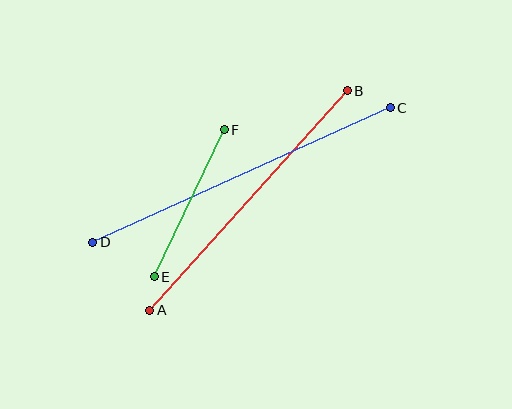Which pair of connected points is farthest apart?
Points C and D are farthest apart.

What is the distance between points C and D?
The distance is approximately 327 pixels.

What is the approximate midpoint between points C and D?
The midpoint is at approximately (242, 175) pixels.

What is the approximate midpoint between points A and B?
The midpoint is at approximately (248, 201) pixels.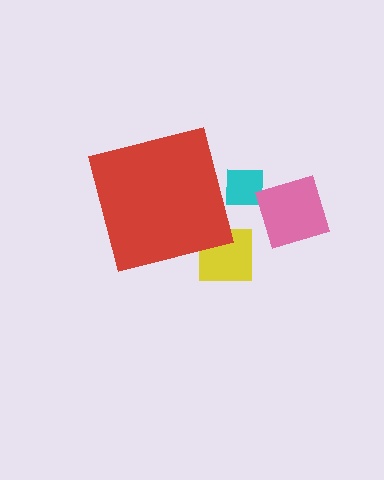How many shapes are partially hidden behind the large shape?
2 shapes are partially hidden.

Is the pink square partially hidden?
No, the pink square is fully visible.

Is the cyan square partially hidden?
Yes, the cyan square is partially hidden behind the red square.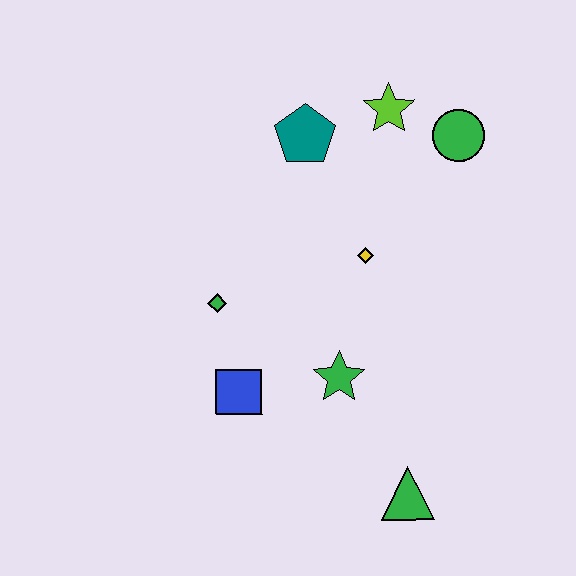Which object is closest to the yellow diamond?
The green star is closest to the yellow diamond.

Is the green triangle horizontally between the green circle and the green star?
Yes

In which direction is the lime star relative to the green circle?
The lime star is to the left of the green circle.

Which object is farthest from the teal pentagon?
The green triangle is farthest from the teal pentagon.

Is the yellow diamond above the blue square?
Yes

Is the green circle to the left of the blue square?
No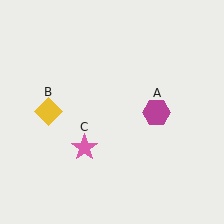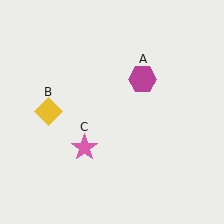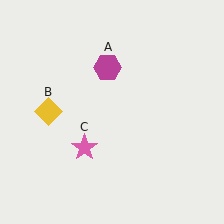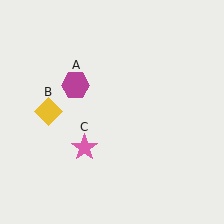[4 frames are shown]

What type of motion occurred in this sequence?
The magenta hexagon (object A) rotated counterclockwise around the center of the scene.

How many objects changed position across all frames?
1 object changed position: magenta hexagon (object A).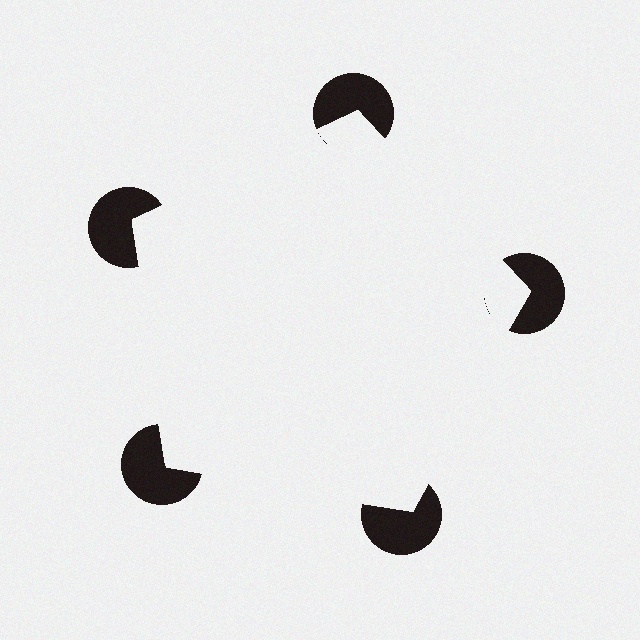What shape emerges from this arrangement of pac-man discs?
An illusory pentagon — its edges are inferred from the aligned wedge cuts in the pac-man discs, not physically drawn.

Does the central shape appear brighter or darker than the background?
It typically appears slightly brighter than the background, even though no actual brightness change is drawn.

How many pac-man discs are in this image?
There are 5 — one at each vertex of the illusory pentagon.